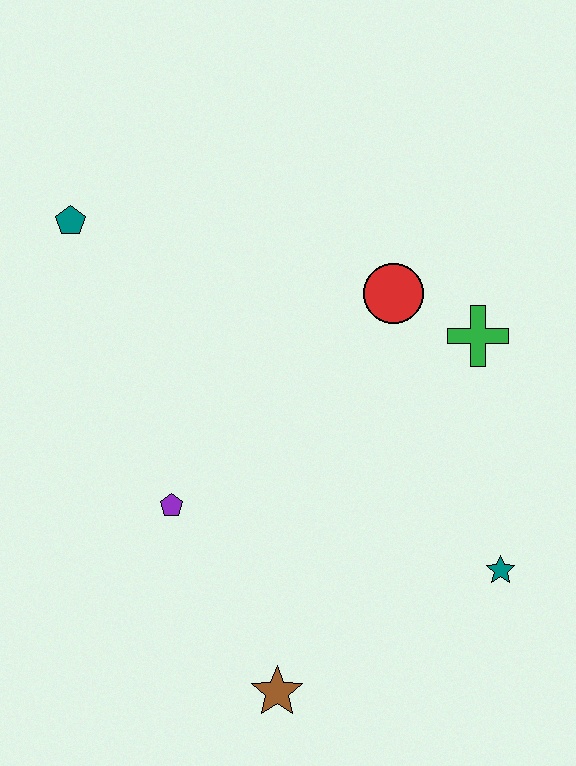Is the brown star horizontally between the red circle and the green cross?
No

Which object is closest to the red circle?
The green cross is closest to the red circle.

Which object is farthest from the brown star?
The teal pentagon is farthest from the brown star.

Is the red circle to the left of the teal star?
Yes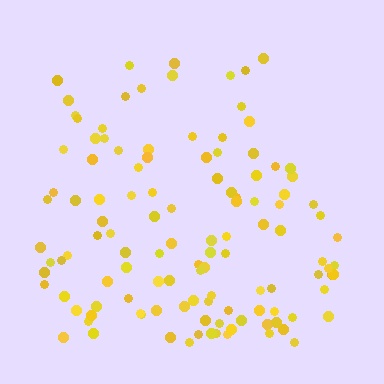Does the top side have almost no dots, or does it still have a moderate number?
Still a moderate number, just noticeably fewer than the bottom.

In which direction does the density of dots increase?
From top to bottom, with the bottom side densest.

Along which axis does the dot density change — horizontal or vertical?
Vertical.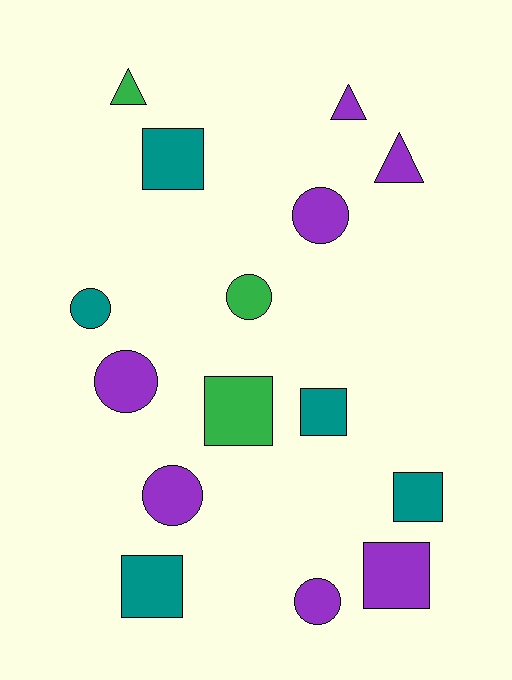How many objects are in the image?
There are 15 objects.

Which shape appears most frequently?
Circle, with 6 objects.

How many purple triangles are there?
There are 2 purple triangles.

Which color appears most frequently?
Purple, with 7 objects.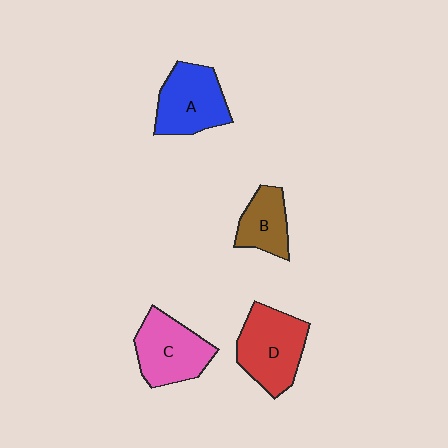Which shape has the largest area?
Shape D (red).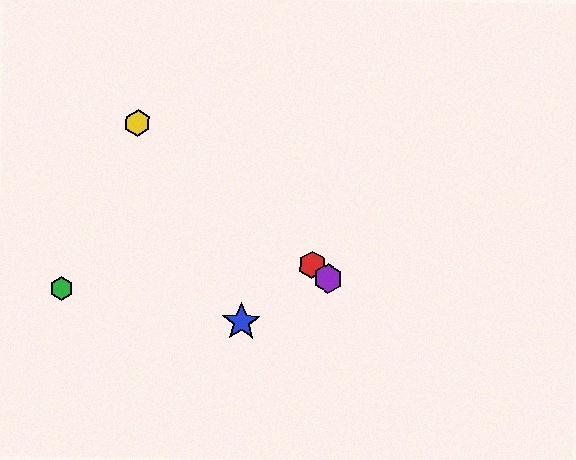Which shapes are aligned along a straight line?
The red hexagon, the yellow hexagon, the purple hexagon are aligned along a straight line.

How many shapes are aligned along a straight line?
3 shapes (the red hexagon, the yellow hexagon, the purple hexagon) are aligned along a straight line.